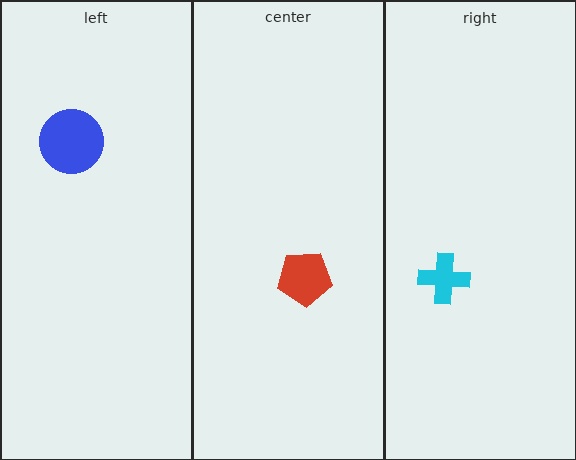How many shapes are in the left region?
1.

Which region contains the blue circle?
The left region.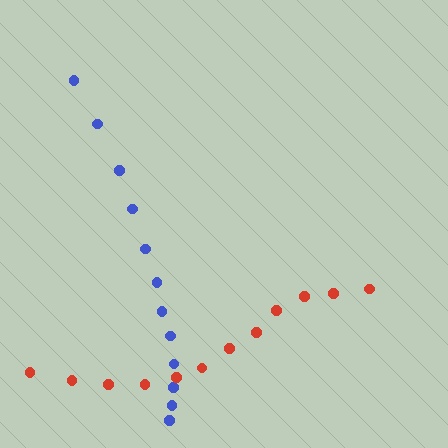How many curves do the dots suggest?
There are 2 distinct paths.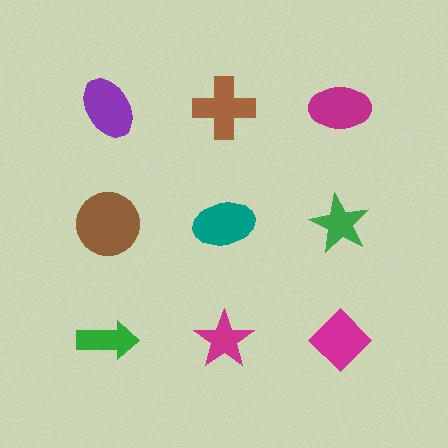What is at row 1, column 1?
A purple ellipse.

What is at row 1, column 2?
A brown cross.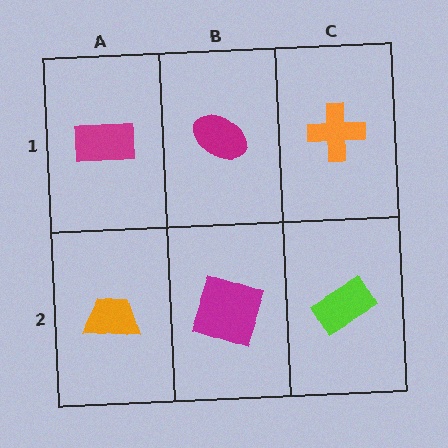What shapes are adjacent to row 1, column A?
An orange trapezoid (row 2, column A), a magenta ellipse (row 1, column B).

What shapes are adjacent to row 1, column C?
A lime rectangle (row 2, column C), a magenta ellipse (row 1, column B).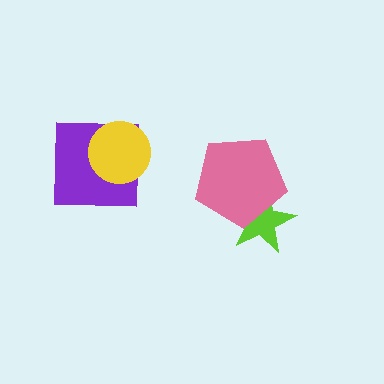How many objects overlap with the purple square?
1 object overlaps with the purple square.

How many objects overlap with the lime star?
1 object overlaps with the lime star.